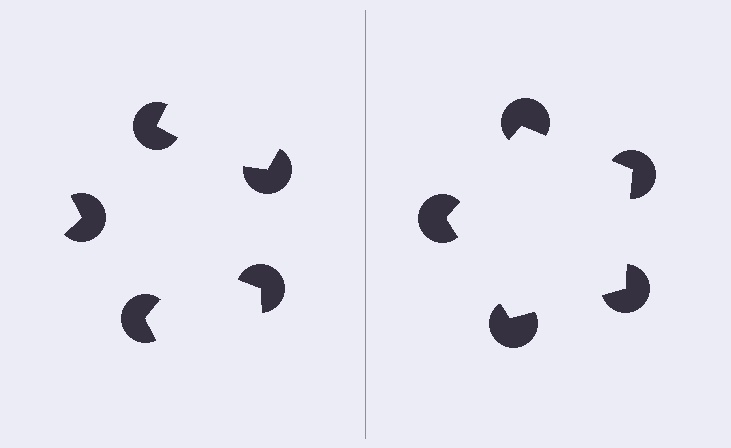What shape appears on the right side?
An illusory pentagon.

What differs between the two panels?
The pac-man discs are positioned identically on both sides; only the wedge orientations differ. On the right they align to a pentagon; on the left they are misaligned.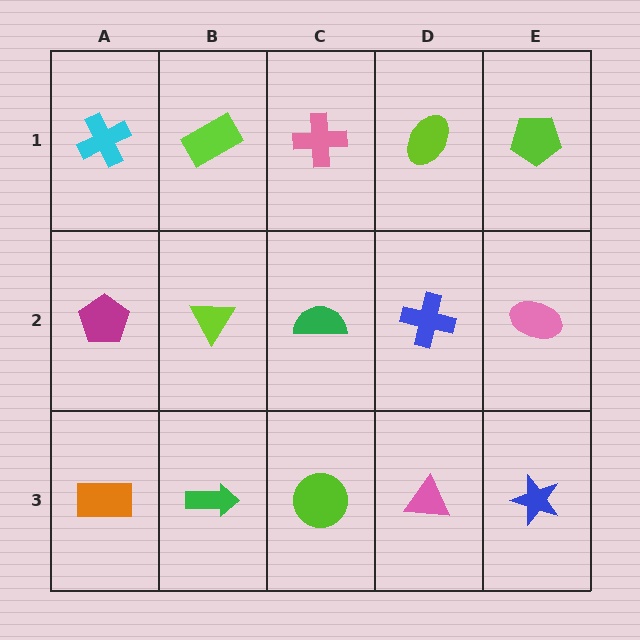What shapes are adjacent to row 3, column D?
A blue cross (row 2, column D), a lime circle (row 3, column C), a blue star (row 3, column E).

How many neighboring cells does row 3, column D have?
3.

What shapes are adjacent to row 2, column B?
A lime rectangle (row 1, column B), a green arrow (row 3, column B), a magenta pentagon (row 2, column A), a green semicircle (row 2, column C).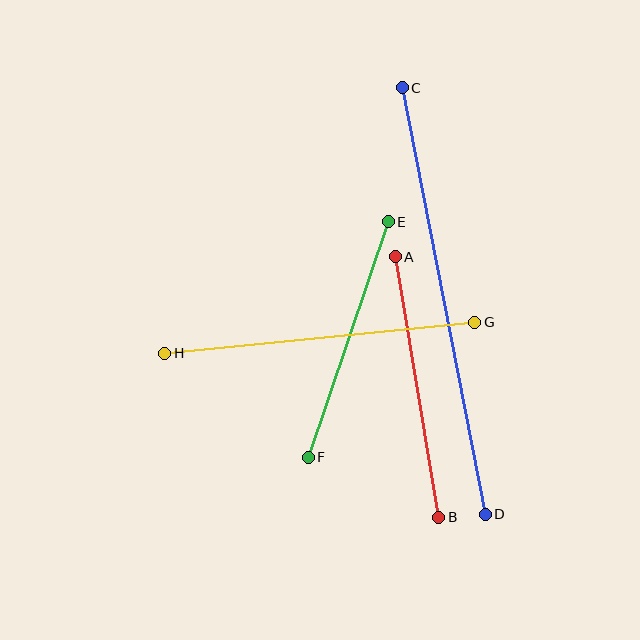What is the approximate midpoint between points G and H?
The midpoint is at approximately (320, 338) pixels.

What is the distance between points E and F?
The distance is approximately 249 pixels.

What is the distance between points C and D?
The distance is approximately 435 pixels.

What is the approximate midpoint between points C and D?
The midpoint is at approximately (444, 301) pixels.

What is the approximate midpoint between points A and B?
The midpoint is at approximately (417, 387) pixels.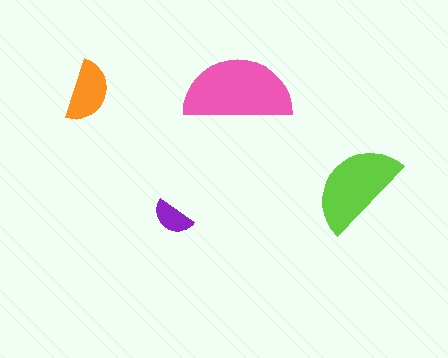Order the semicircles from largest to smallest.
the pink one, the lime one, the orange one, the purple one.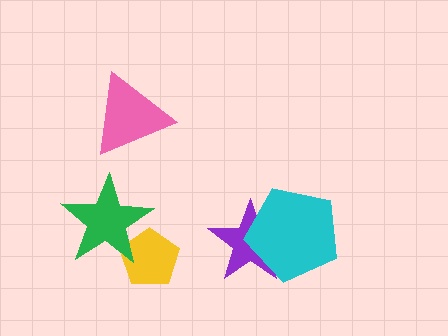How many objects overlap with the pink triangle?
0 objects overlap with the pink triangle.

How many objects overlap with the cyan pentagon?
1 object overlaps with the cyan pentagon.